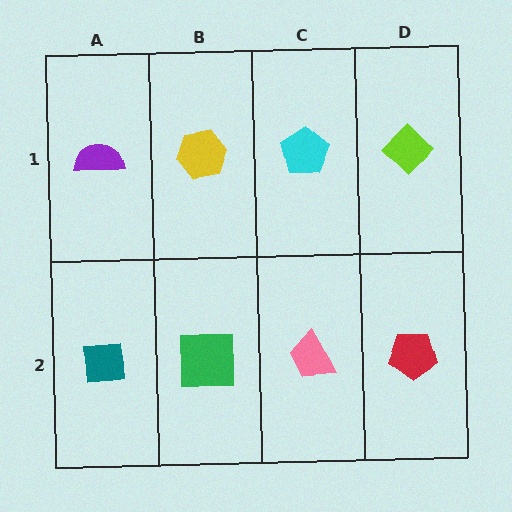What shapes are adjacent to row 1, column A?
A teal square (row 2, column A), a yellow hexagon (row 1, column B).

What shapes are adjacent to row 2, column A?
A purple semicircle (row 1, column A), a green square (row 2, column B).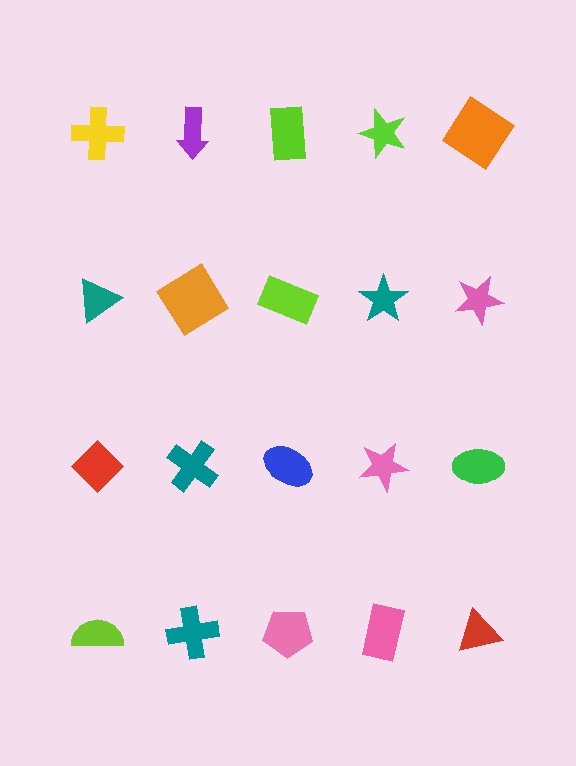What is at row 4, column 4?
A pink rectangle.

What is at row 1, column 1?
A yellow cross.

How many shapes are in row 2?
5 shapes.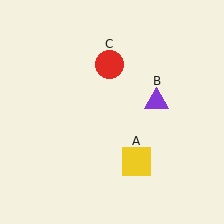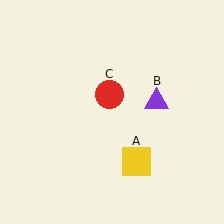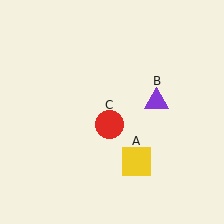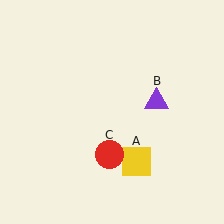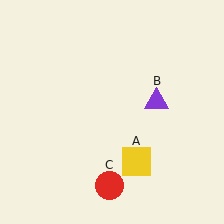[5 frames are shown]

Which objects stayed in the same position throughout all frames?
Yellow square (object A) and purple triangle (object B) remained stationary.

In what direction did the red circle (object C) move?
The red circle (object C) moved down.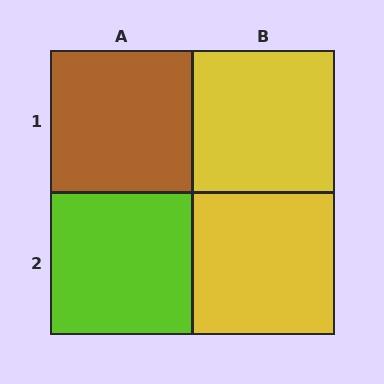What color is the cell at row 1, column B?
Yellow.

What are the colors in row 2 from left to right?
Lime, yellow.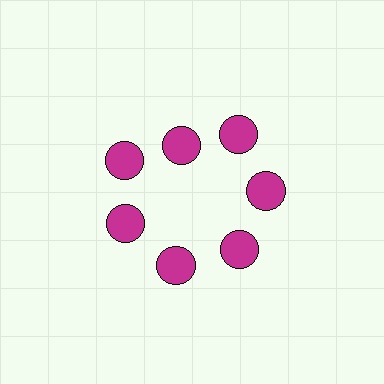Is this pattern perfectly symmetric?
No. The 7 magenta circles are arranged in a ring, but one element near the 12 o'clock position is pulled inward toward the center, breaking the 7-fold rotational symmetry.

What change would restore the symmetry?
The symmetry would be restored by moving it outward, back onto the ring so that all 7 circles sit at equal angles and equal distance from the center.